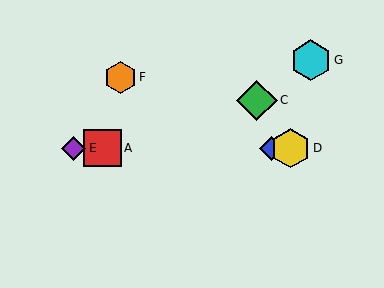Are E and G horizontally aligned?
No, E is at y≈148 and G is at y≈60.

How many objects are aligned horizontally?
4 objects (A, B, D, E) are aligned horizontally.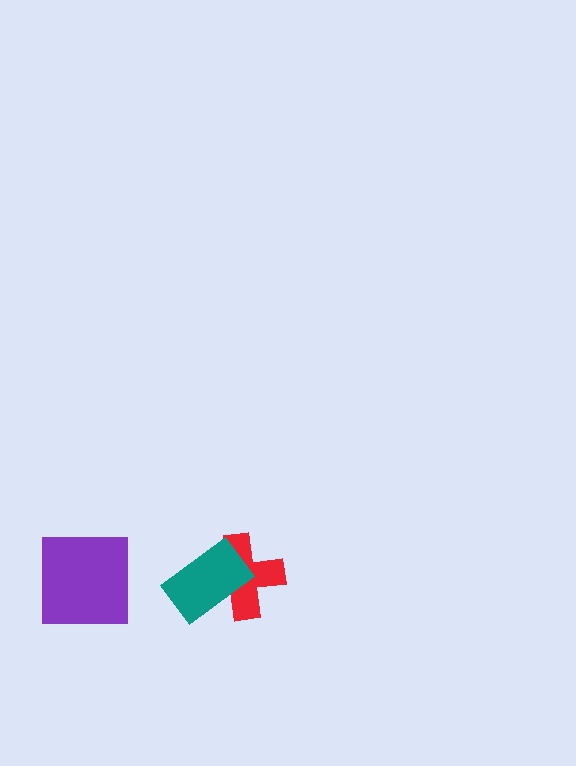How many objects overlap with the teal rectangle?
1 object overlaps with the teal rectangle.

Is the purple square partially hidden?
No, no other shape covers it.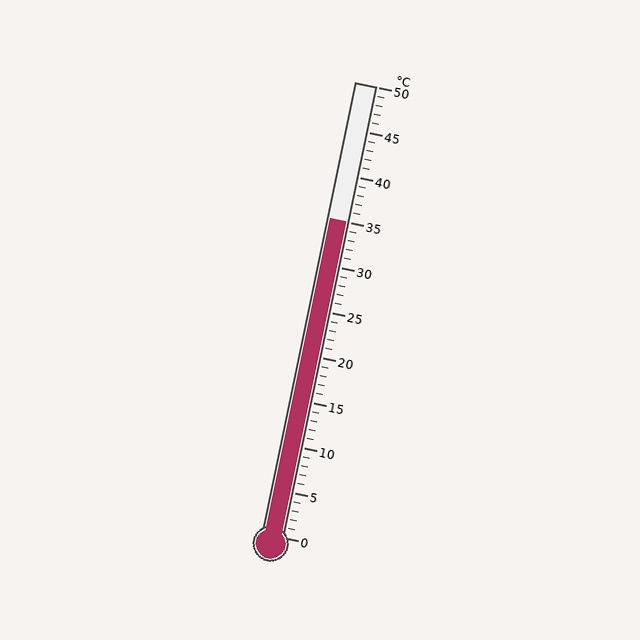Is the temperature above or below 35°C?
The temperature is at 35°C.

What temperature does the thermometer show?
The thermometer shows approximately 35°C.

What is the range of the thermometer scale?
The thermometer scale ranges from 0°C to 50°C.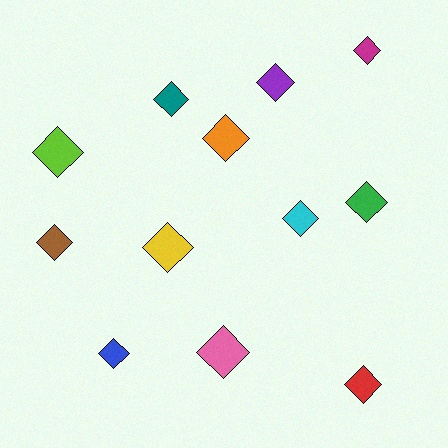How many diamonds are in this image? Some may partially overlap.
There are 12 diamonds.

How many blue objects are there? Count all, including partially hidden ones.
There is 1 blue object.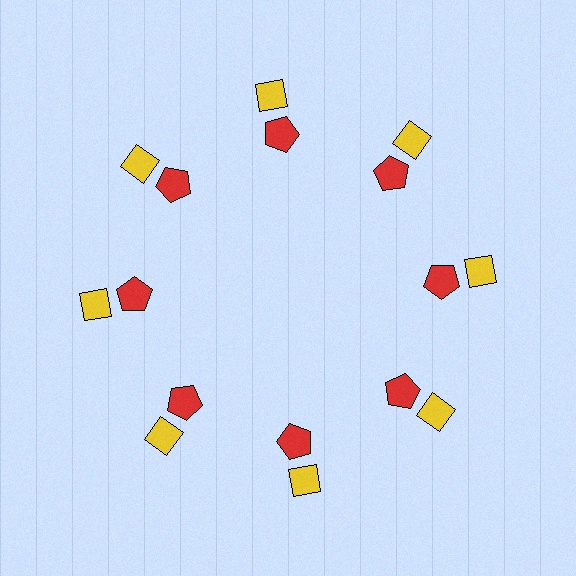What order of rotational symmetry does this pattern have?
This pattern has 8-fold rotational symmetry.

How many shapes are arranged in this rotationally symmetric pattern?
There are 16 shapes, arranged in 8 groups of 2.